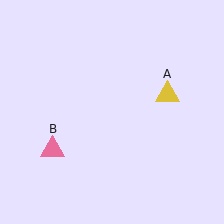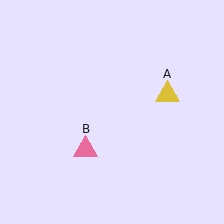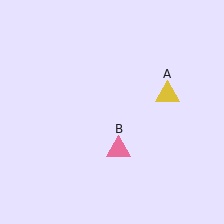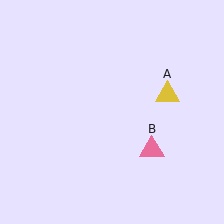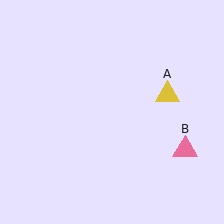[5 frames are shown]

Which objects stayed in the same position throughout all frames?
Yellow triangle (object A) remained stationary.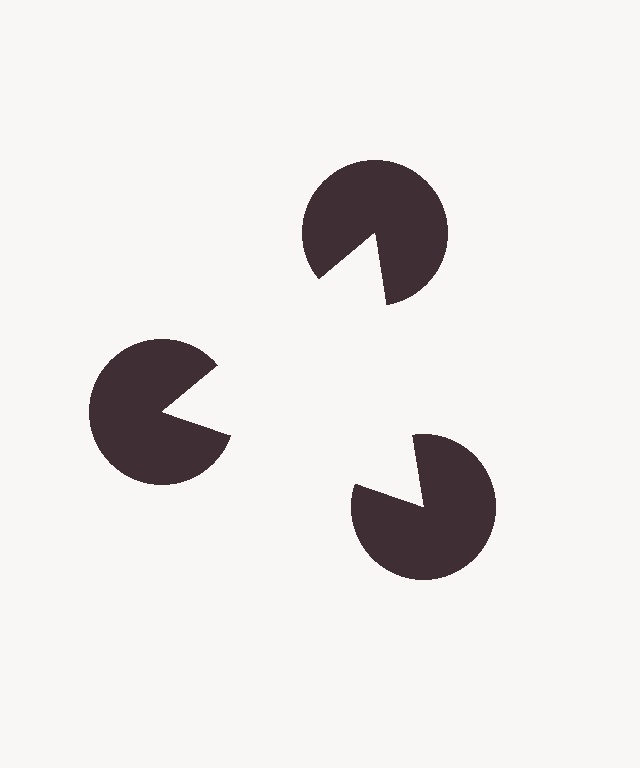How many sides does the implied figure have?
3 sides.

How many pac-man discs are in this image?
There are 3 — one at each vertex of the illusory triangle.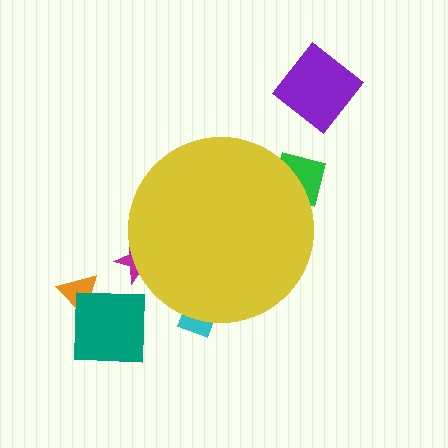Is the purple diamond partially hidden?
No, the purple diamond is fully visible.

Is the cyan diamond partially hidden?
Yes, the cyan diamond is partially hidden behind the yellow circle.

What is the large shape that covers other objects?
A yellow circle.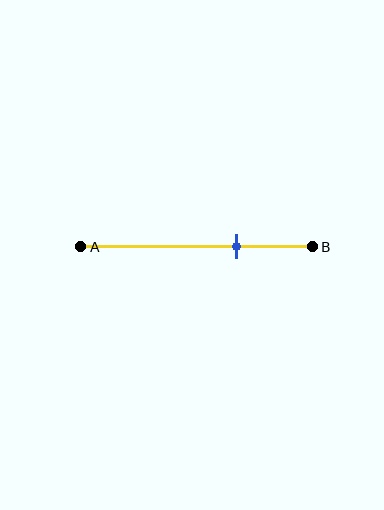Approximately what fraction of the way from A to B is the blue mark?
The blue mark is approximately 65% of the way from A to B.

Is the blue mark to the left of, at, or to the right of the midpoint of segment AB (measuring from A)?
The blue mark is to the right of the midpoint of segment AB.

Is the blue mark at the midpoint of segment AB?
No, the mark is at about 65% from A, not at the 50% midpoint.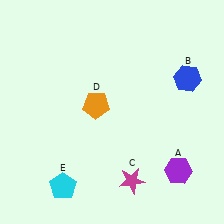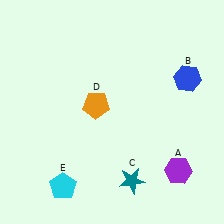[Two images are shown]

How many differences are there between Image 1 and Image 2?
There is 1 difference between the two images.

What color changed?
The star (C) changed from magenta in Image 1 to teal in Image 2.